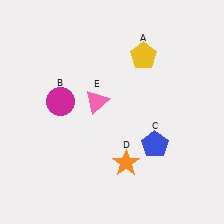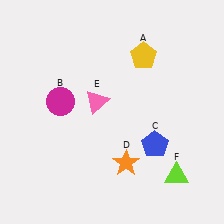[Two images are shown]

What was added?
A lime triangle (F) was added in Image 2.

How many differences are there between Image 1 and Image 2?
There is 1 difference between the two images.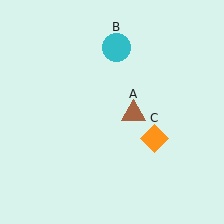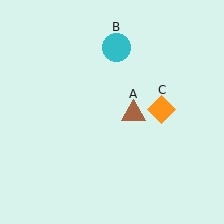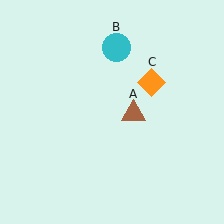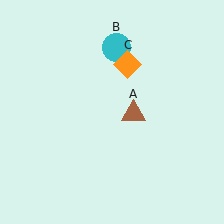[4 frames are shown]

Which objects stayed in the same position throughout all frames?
Brown triangle (object A) and cyan circle (object B) remained stationary.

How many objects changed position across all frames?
1 object changed position: orange diamond (object C).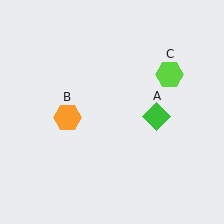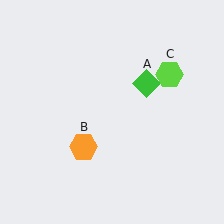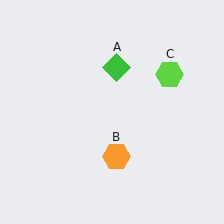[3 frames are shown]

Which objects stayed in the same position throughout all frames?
Lime hexagon (object C) remained stationary.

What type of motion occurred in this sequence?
The green diamond (object A), orange hexagon (object B) rotated counterclockwise around the center of the scene.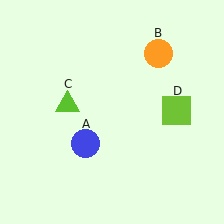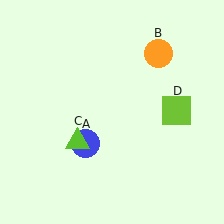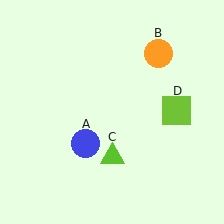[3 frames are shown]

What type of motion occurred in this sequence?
The lime triangle (object C) rotated counterclockwise around the center of the scene.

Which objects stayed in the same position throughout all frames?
Blue circle (object A) and orange circle (object B) and lime square (object D) remained stationary.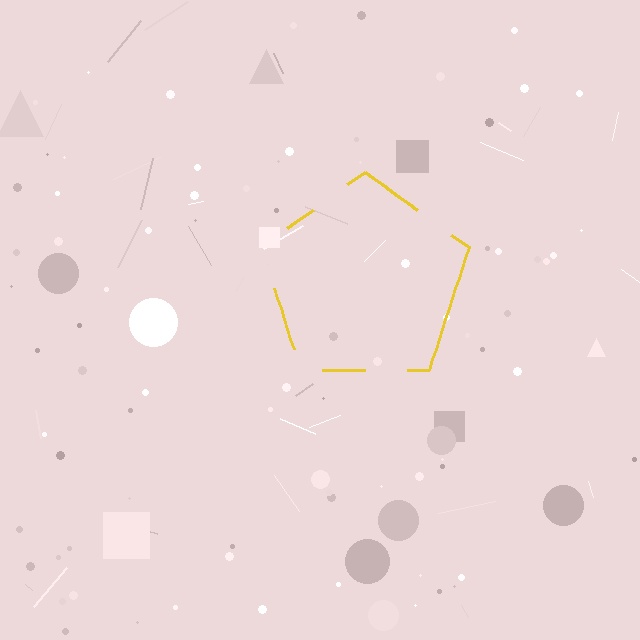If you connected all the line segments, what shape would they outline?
They would outline a pentagon.